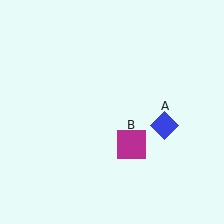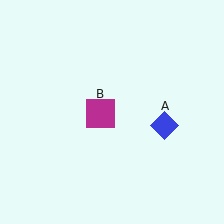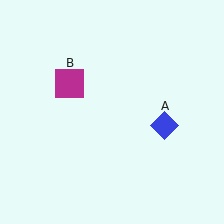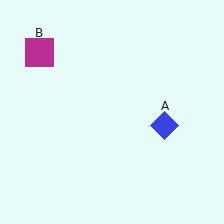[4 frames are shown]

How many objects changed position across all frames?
1 object changed position: magenta square (object B).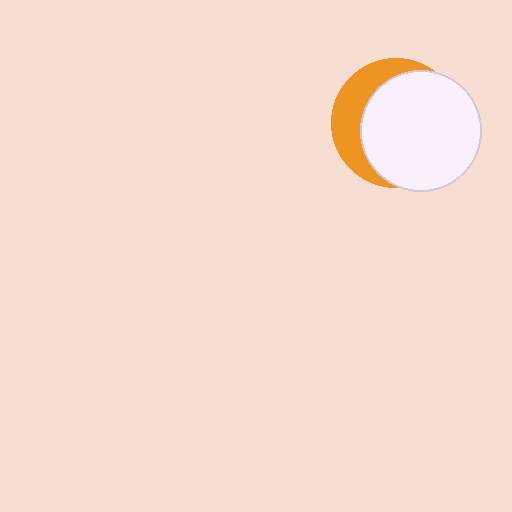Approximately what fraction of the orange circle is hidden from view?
Roughly 69% of the orange circle is hidden behind the white circle.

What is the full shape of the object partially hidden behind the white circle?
The partially hidden object is an orange circle.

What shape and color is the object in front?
The object in front is a white circle.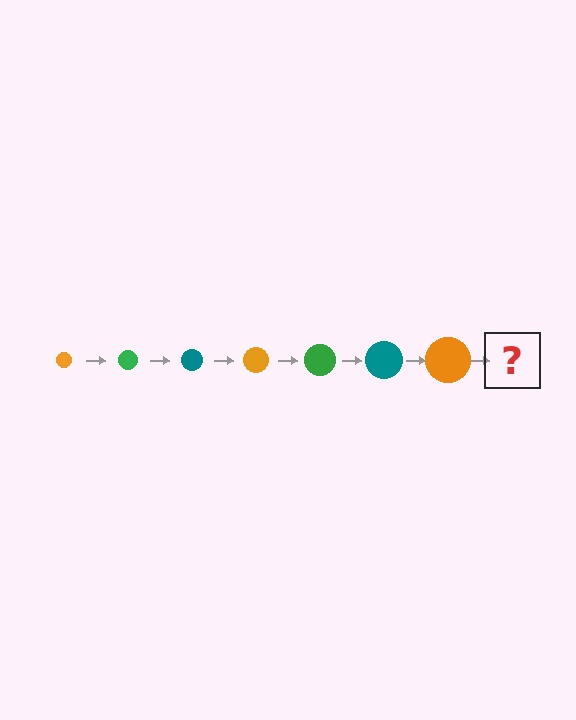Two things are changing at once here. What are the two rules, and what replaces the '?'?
The two rules are that the circle grows larger each step and the color cycles through orange, green, and teal. The '?' should be a green circle, larger than the previous one.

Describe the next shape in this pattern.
It should be a green circle, larger than the previous one.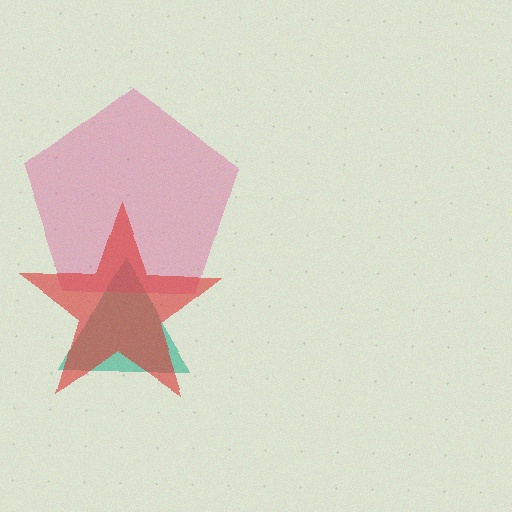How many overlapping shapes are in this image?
There are 3 overlapping shapes in the image.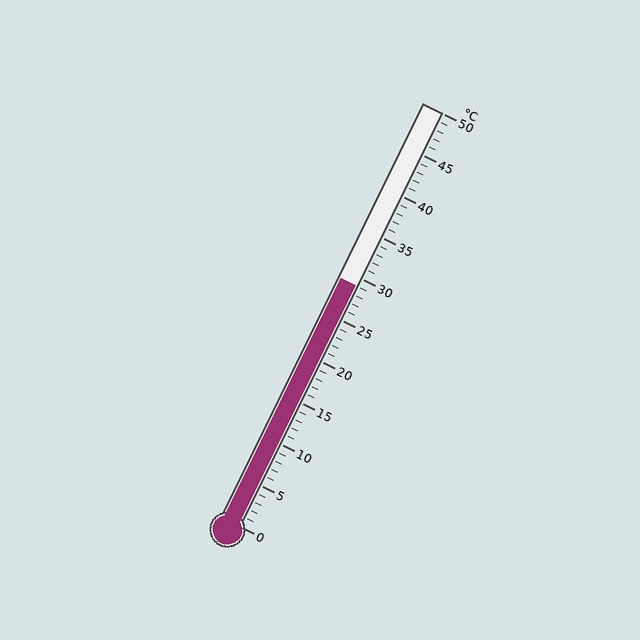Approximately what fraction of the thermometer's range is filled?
The thermometer is filled to approximately 60% of its range.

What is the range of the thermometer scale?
The thermometer scale ranges from 0°C to 50°C.